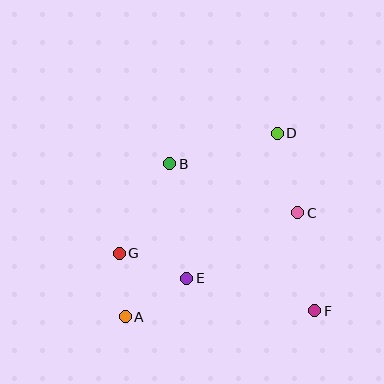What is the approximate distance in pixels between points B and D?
The distance between B and D is approximately 112 pixels.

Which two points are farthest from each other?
Points A and D are farthest from each other.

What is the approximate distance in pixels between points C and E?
The distance between C and E is approximately 129 pixels.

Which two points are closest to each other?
Points A and G are closest to each other.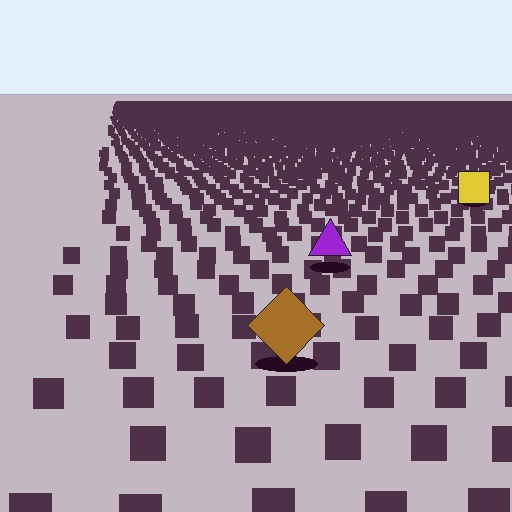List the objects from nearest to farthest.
From nearest to farthest: the brown diamond, the purple triangle, the yellow square.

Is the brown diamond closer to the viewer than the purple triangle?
Yes. The brown diamond is closer — you can tell from the texture gradient: the ground texture is coarser near it.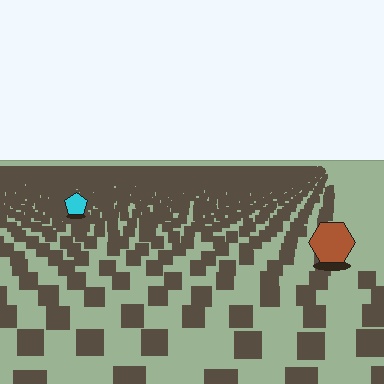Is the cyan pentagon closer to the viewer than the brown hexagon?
No. The brown hexagon is closer — you can tell from the texture gradient: the ground texture is coarser near it.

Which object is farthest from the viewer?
The cyan pentagon is farthest from the viewer. It appears smaller and the ground texture around it is denser.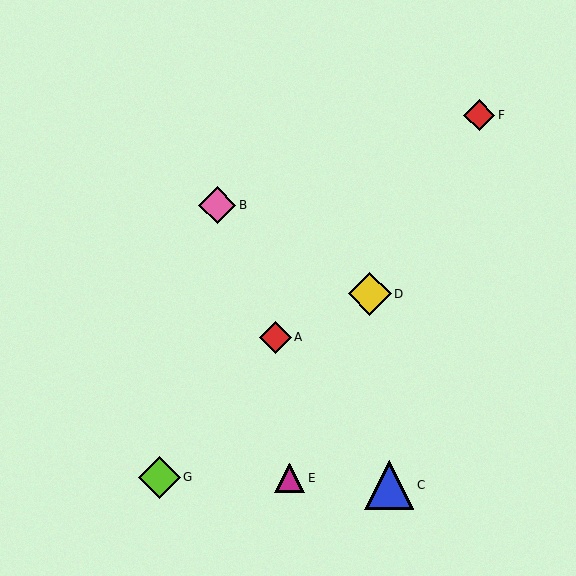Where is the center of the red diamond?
The center of the red diamond is at (275, 337).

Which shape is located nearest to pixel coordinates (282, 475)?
The magenta triangle (labeled E) at (290, 478) is nearest to that location.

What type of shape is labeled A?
Shape A is a red diamond.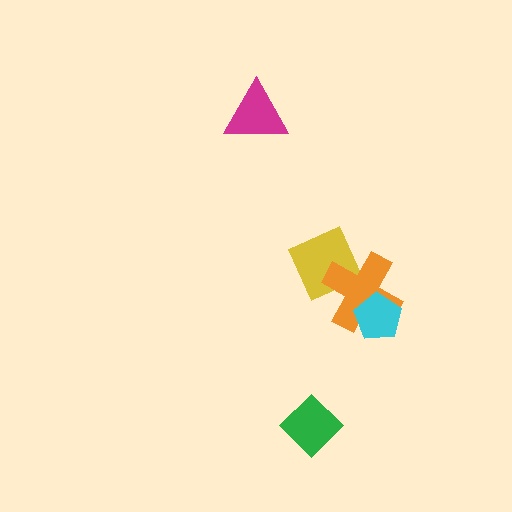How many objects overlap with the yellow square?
1 object overlaps with the yellow square.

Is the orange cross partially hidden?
Yes, it is partially covered by another shape.